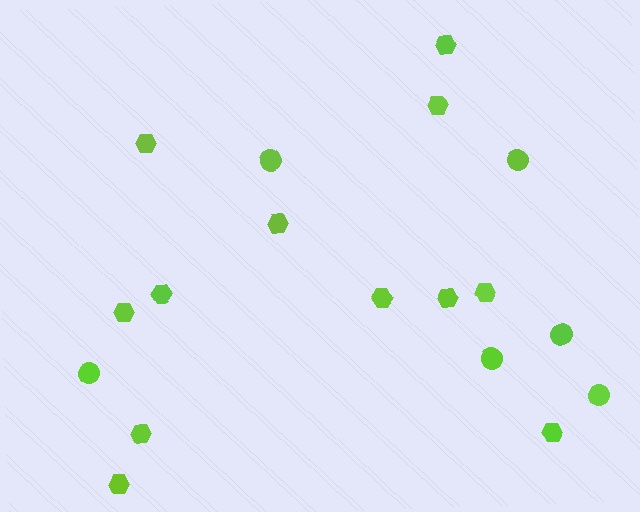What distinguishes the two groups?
There are 2 groups: one group of hexagons (12) and one group of circles (6).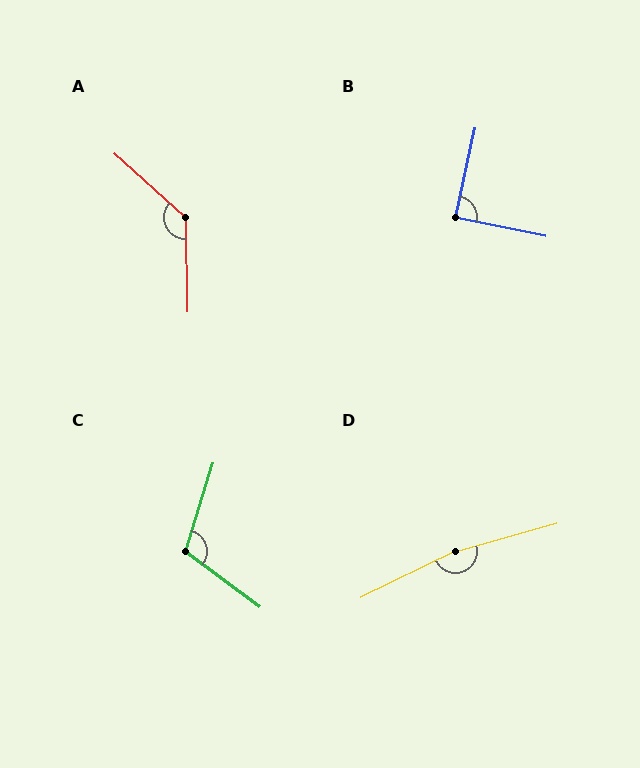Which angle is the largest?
D, at approximately 169 degrees.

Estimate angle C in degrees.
Approximately 109 degrees.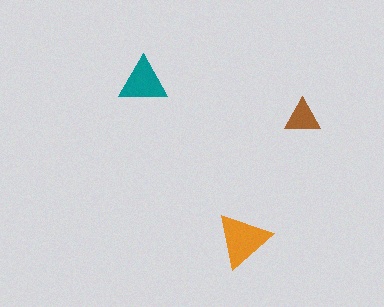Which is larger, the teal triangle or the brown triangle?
The teal one.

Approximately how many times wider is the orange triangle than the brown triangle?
About 1.5 times wider.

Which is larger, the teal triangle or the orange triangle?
The orange one.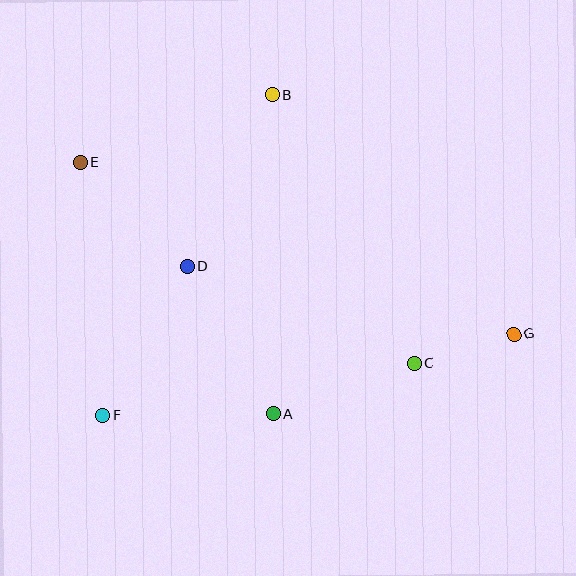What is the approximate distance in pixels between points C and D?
The distance between C and D is approximately 246 pixels.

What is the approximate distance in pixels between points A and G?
The distance between A and G is approximately 253 pixels.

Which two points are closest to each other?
Points C and G are closest to each other.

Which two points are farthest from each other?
Points E and G are farthest from each other.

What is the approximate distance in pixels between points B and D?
The distance between B and D is approximately 191 pixels.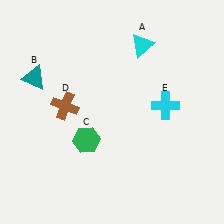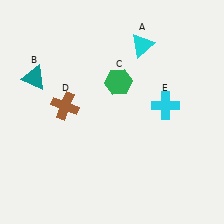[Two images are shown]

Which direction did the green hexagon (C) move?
The green hexagon (C) moved up.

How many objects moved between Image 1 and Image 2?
1 object moved between the two images.